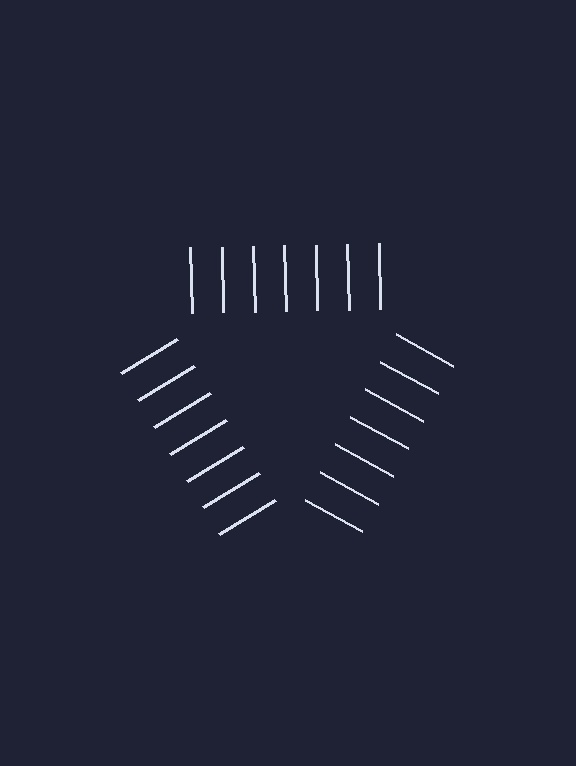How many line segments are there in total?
21 — 7 along each of the 3 edges.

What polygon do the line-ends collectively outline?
An illusory triangle — the line segments terminate on its edges but no continuous stroke is drawn.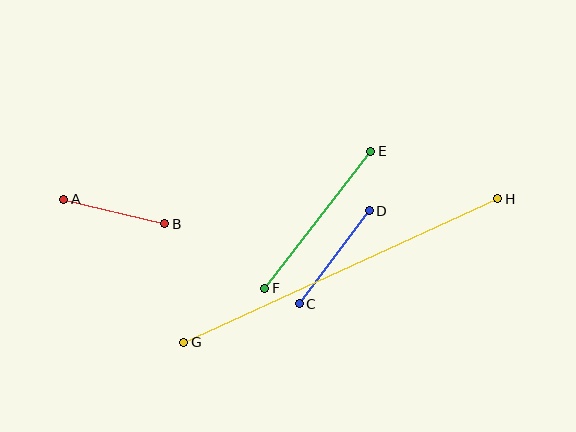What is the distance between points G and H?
The distance is approximately 345 pixels.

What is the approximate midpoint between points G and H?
The midpoint is at approximately (341, 271) pixels.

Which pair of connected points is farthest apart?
Points G and H are farthest apart.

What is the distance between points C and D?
The distance is approximately 117 pixels.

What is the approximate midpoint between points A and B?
The midpoint is at approximately (114, 211) pixels.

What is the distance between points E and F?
The distance is approximately 174 pixels.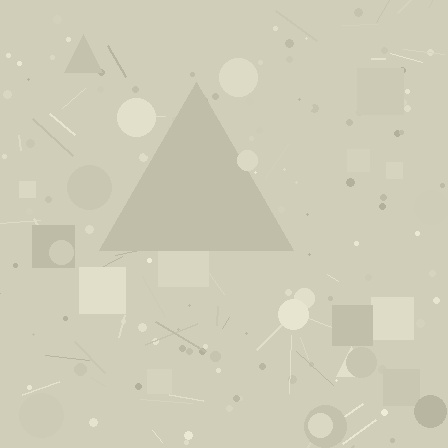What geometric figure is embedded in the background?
A triangle is embedded in the background.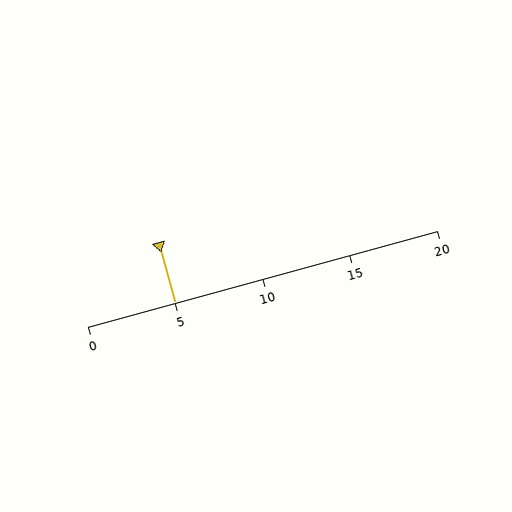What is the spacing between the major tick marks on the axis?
The major ticks are spaced 5 apart.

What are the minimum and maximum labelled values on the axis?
The axis runs from 0 to 20.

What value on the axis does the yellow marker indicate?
The marker indicates approximately 5.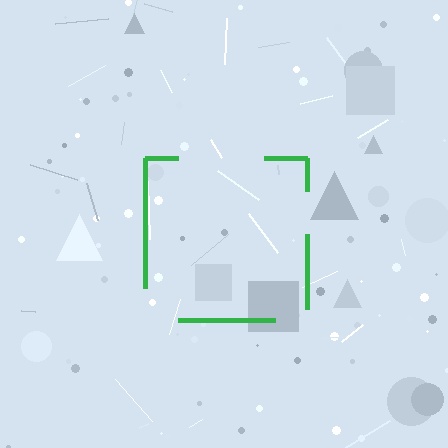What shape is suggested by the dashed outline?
The dashed outline suggests a square.